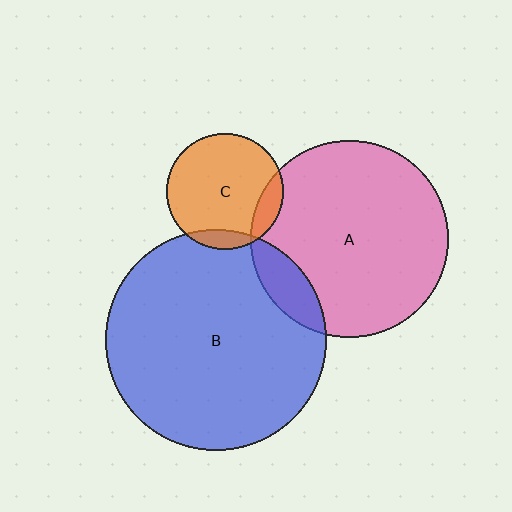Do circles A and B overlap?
Yes.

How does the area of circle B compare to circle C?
Approximately 3.6 times.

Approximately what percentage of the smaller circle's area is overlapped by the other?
Approximately 10%.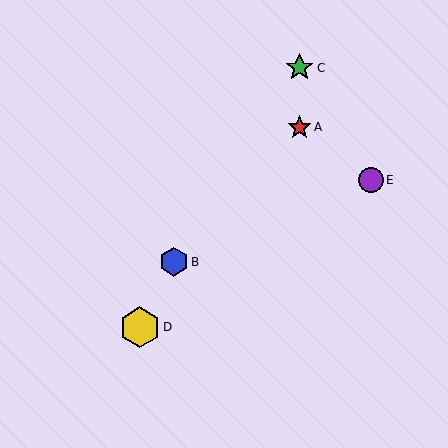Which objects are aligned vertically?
Objects A, C are aligned vertically.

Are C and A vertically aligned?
Yes, both are at x≈300.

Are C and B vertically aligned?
No, C is at x≈300 and B is at x≈174.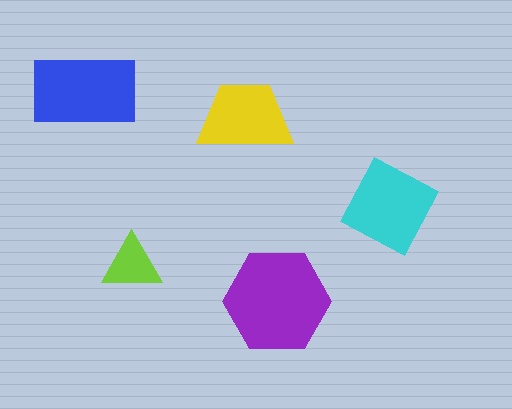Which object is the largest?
The purple hexagon.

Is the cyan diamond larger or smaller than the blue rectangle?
Smaller.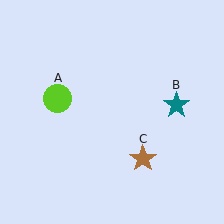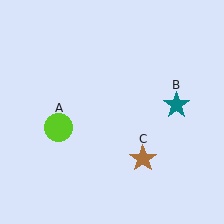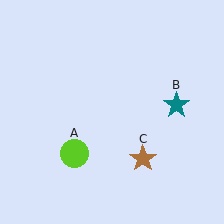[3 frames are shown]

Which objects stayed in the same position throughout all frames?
Teal star (object B) and brown star (object C) remained stationary.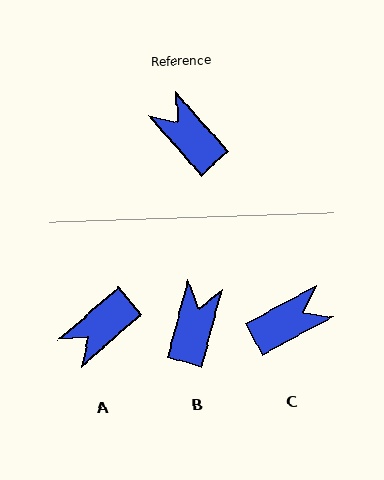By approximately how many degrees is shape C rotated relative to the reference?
Approximately 103 degrees clockwise.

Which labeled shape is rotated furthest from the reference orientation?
C, about 103 degrees away.